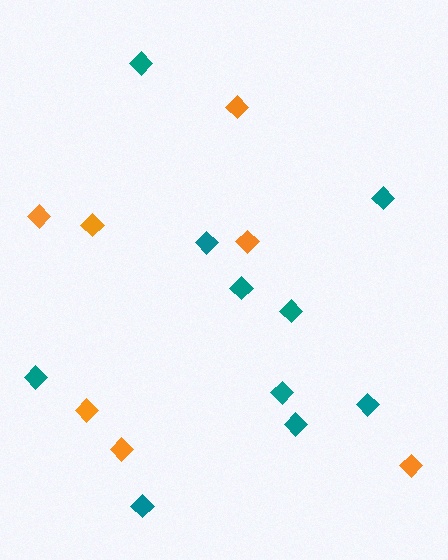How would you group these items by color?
There are 2 groups: one group of orange diamonds (7) and one group of teal diamonds (10).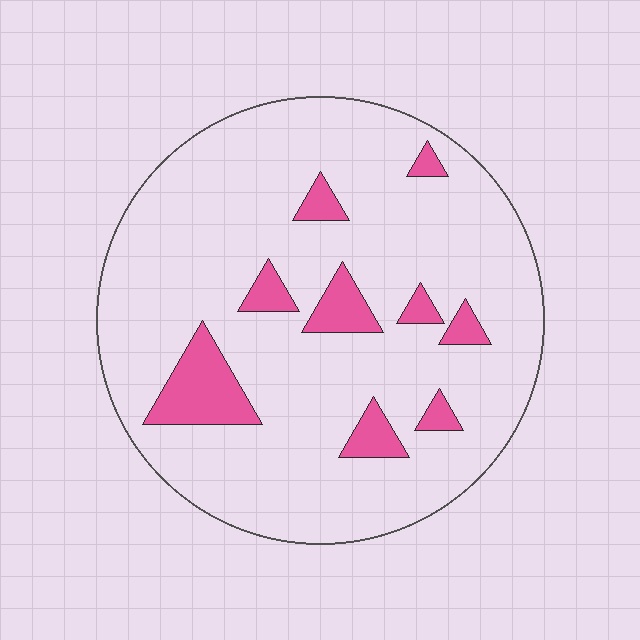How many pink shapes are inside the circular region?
9.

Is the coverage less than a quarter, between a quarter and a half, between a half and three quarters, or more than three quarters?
Less than a quarter.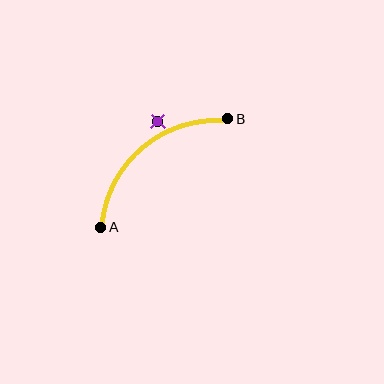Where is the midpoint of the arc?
The arc midpoint is the point on the curve farthest from the straight line joining A and B. It sits above and to the left of that line.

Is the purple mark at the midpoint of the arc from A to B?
No — the purple mark does not lie on the arc at all. It sits slightly outside the curve.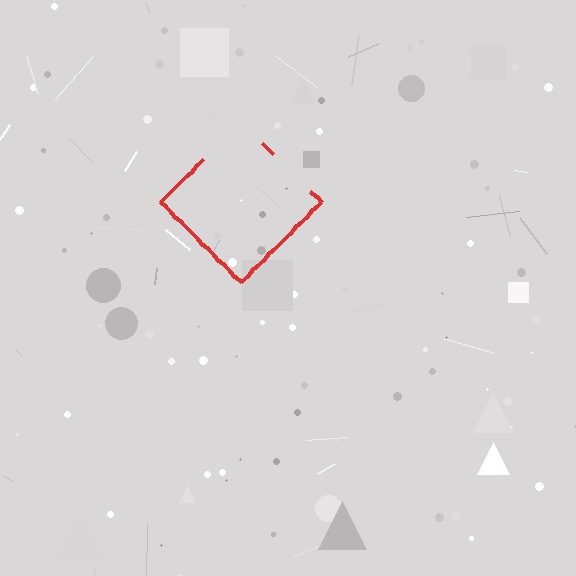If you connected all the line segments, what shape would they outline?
They would outline a diamond.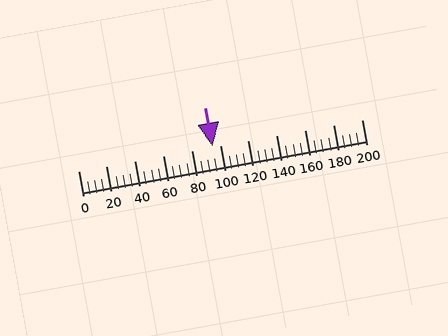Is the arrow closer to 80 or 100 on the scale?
The arrow is closer to 100.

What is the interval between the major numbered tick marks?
The major tick marks are spaced 20 units apart.